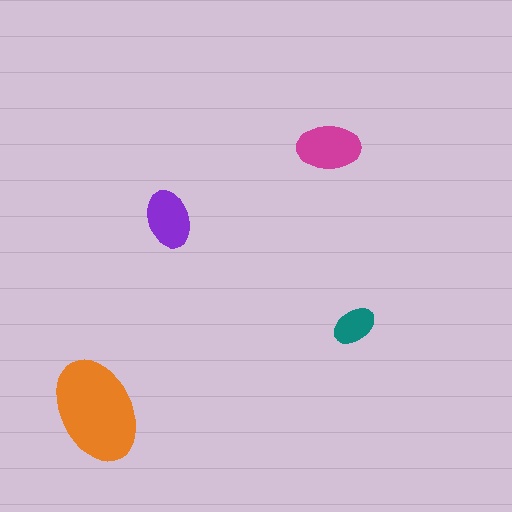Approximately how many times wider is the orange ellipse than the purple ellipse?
About 2 times wider.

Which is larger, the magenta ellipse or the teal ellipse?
The magenta one.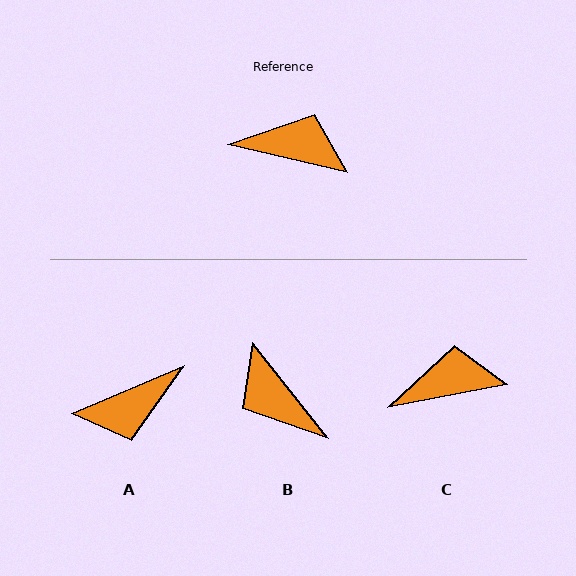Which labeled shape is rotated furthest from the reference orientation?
A, about 144 degrees away.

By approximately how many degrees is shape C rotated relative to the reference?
Approximately 24 degrees counter-clockwise.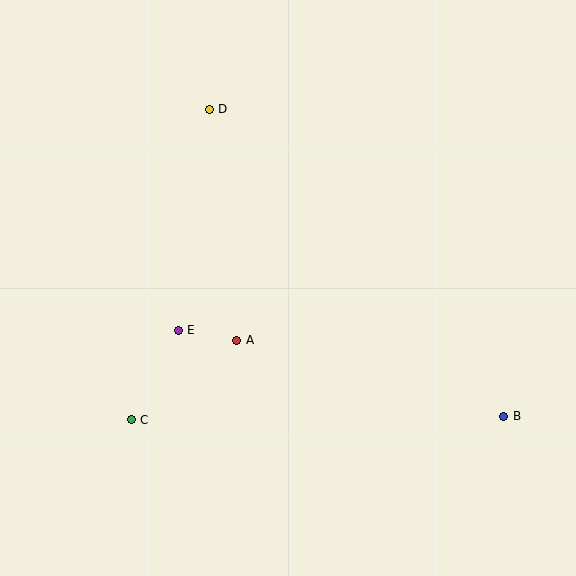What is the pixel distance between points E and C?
The distance between E and C is 101 pixels.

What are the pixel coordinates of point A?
Point A is at (237, 340).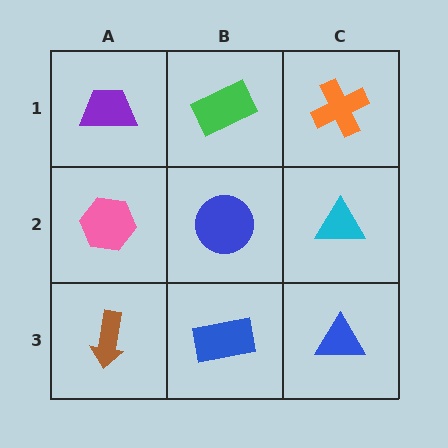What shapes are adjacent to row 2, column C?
An orange cross (row 1, column C), a blue triangle (row 3, column C), a blue circle (row 2, column B).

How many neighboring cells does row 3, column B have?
3.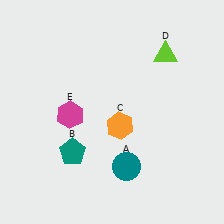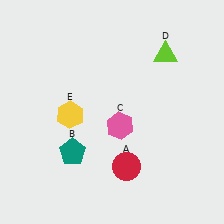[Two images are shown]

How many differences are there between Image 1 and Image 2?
There are 3 differences between the two images.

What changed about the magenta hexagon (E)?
In Image 1, E is magenta. In Image 2, it changed to yellow.